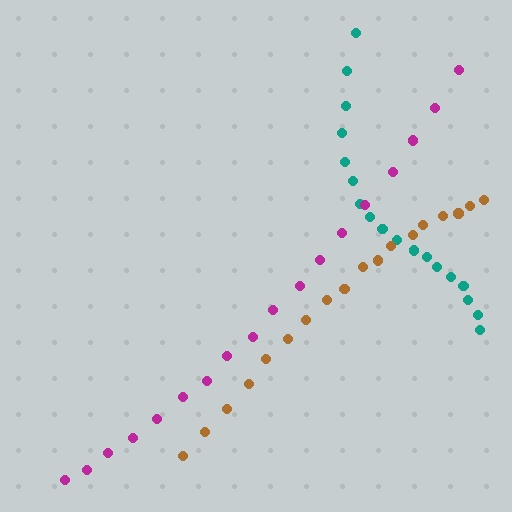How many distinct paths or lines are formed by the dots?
There are 3 distinct paths.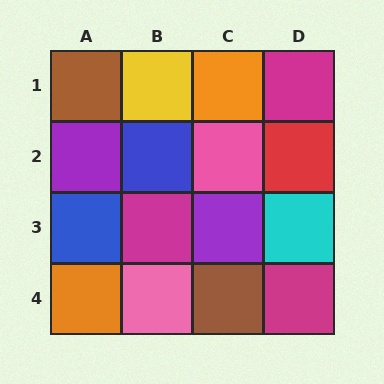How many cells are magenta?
3 cells are magenta.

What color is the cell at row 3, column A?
Blue.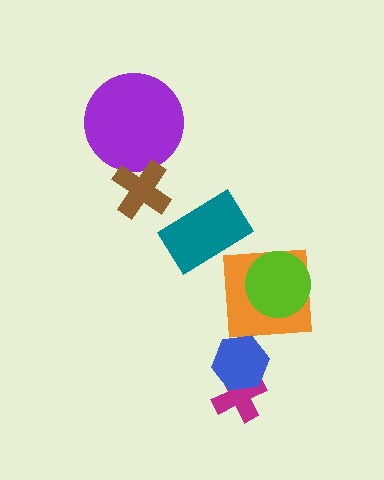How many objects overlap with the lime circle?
1 object overlaps with the lime circle.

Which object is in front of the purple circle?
The brown cross is in front of the purple circle.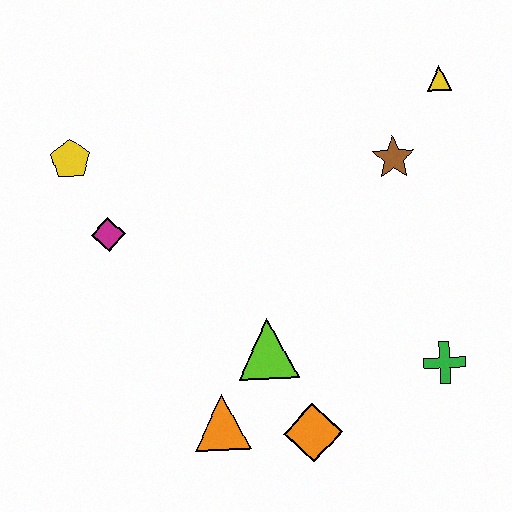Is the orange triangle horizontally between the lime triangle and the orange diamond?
No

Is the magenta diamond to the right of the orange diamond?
No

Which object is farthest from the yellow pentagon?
The green cross is farthest from the yellow pentagon.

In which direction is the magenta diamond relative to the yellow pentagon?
The magenta diamond is below the yellow pentagon.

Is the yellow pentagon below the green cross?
No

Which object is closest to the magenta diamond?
The yellow pentagon is closest to the magenta diamond.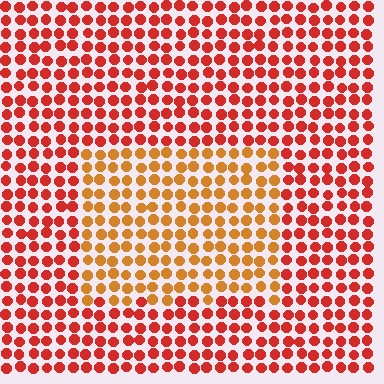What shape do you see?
I see a rectangle.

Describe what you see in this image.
The image is filled with small red elements in a uniform arrangement. A rectangle-shaped region is visible where the elements are tinted to a slightly different hue, forming a subtle color boundary.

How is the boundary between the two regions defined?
The boundary is defined purely by a slight shift in hue (about 31 degrees). Spacing, size, and orientation are identical on both sides.